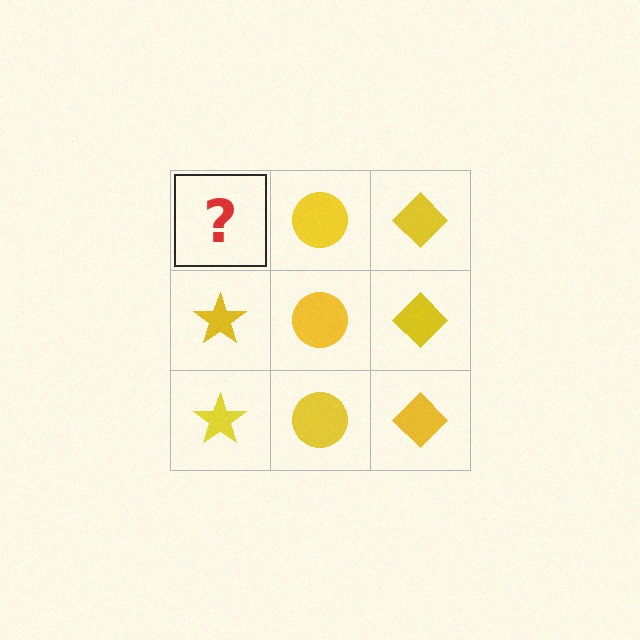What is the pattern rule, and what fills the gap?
The rule is that each column has a consistent shape. The gap should be filled with a yellow star.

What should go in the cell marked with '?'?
The missing cell should contain a yellow star.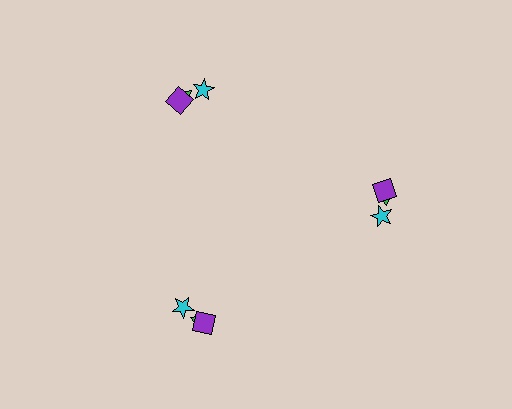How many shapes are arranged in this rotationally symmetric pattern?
There are 9 shapes, arranged in 3 groups of 3.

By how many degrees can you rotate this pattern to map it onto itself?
The pattern maps onto itself every 120 degrees of rotation.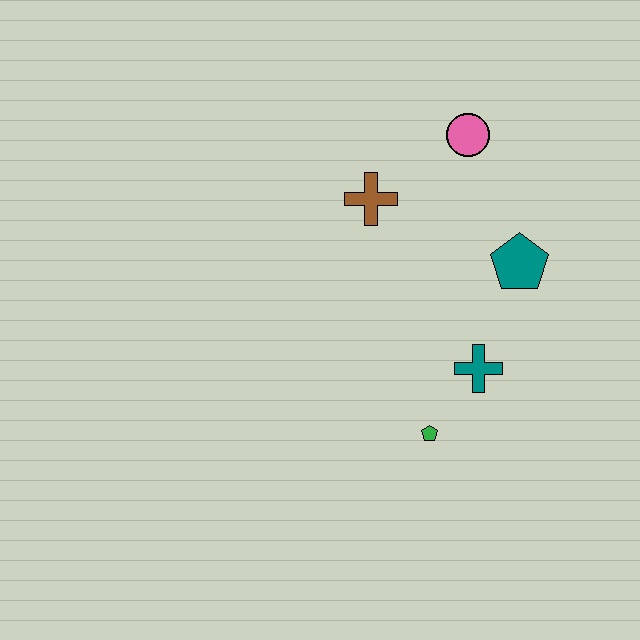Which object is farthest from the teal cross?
The pink circle is farthest from the teal cross.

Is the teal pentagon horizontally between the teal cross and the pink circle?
No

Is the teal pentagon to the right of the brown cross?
Yes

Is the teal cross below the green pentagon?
No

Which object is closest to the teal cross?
The green pentagon is closest to the teal cross.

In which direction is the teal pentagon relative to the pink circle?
The teal pentagon is below the pink circle.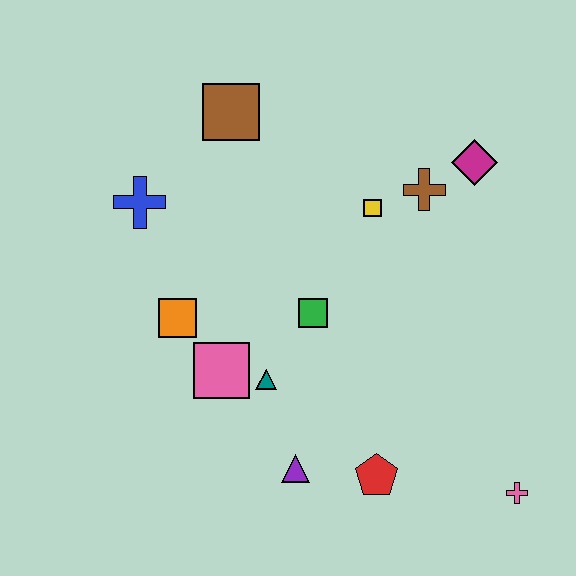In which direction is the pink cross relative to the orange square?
The pink cross is to the right of the orange square.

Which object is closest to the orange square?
The pink square is closest to the orange square.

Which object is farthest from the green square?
The pink cross is farthest from the green square.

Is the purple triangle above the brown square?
No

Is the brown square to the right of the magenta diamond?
No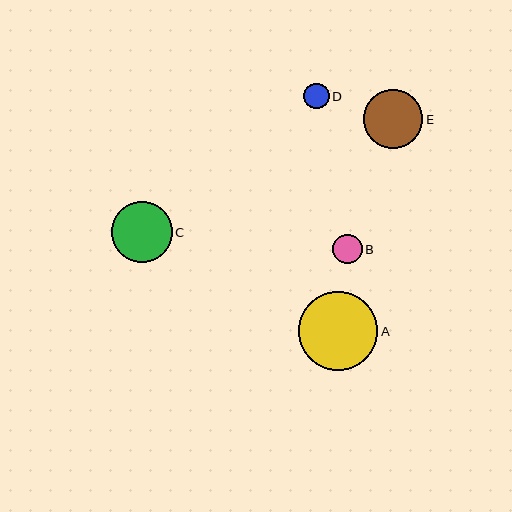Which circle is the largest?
Circle A is the largest with a size of approximately 79 pixels.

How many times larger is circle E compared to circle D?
Circle E is approximately 2.3 times the size of circle D.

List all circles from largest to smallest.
From largest to smallest: A, C, E, B, D.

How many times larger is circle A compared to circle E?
Circle A is approximately 1.3 times the size of circle E.